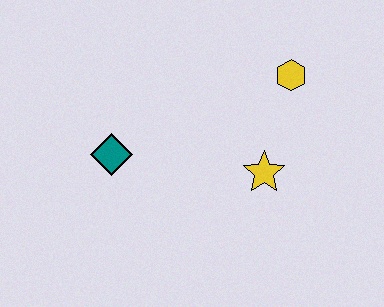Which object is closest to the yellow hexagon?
The yellow star is closest to the yellow hexagon.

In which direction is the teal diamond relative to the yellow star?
The teal diamond is to the left of the yellow star.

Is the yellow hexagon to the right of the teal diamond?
Yes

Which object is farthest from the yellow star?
The teal diamond is farthest from the yellow star.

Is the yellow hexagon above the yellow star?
Yes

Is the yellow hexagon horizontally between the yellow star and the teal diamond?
No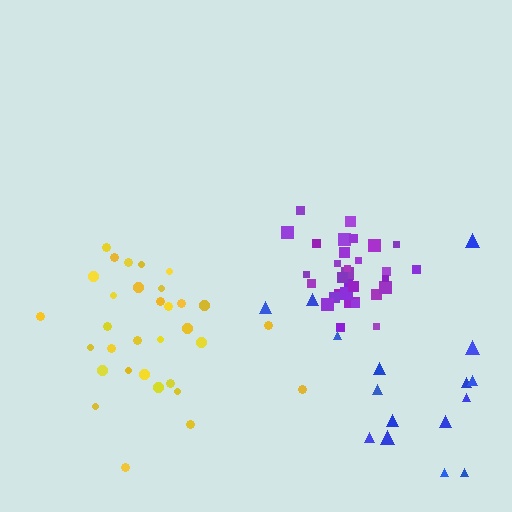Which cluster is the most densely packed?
Purple.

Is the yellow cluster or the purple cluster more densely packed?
Purple.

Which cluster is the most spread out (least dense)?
Blue.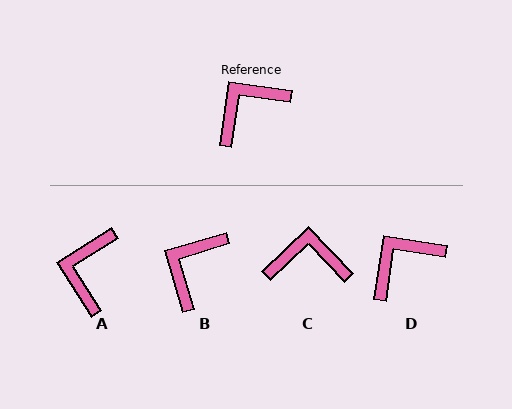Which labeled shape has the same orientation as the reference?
D.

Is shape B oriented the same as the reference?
No, it is off by about 25 degrees.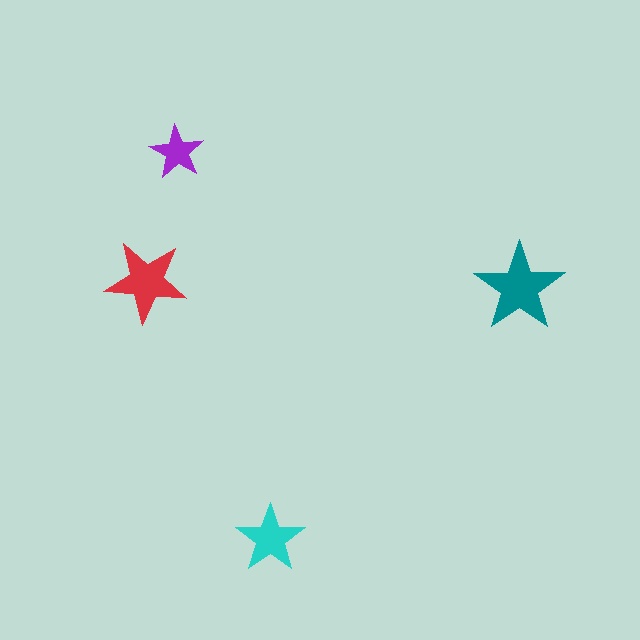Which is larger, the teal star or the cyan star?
The teal one.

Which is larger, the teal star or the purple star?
The teal one.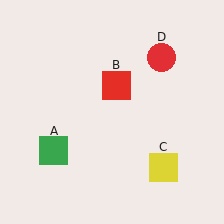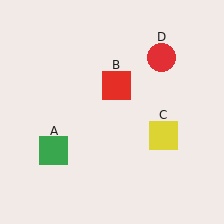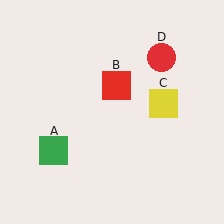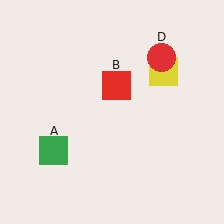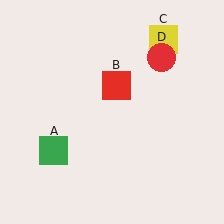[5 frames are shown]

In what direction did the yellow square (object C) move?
The yellow square (object C) moved up.